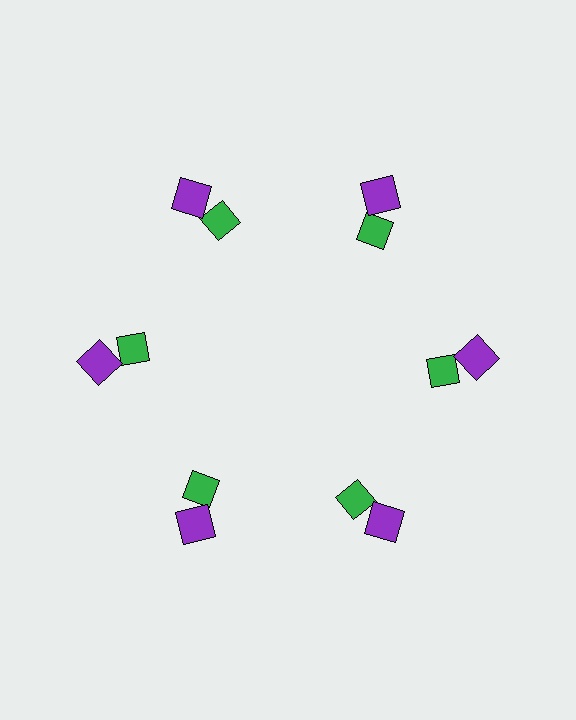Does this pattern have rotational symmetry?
Yes, this pattern has 6-fold rotational symmetry. It looks the same after rotating 60 degrees around the center.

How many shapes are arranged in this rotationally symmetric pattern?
There are 12 shapes, arranged in 6 groups of 2.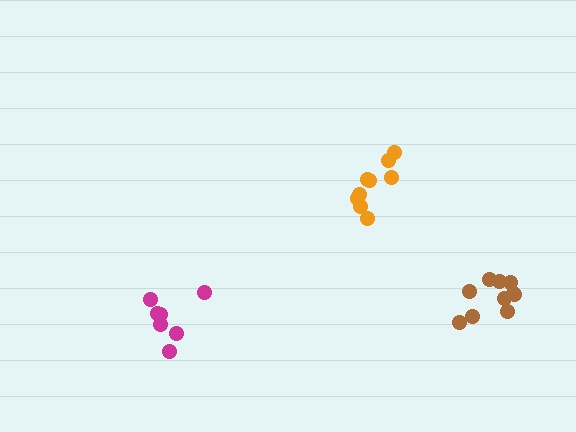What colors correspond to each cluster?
The clusters are colored: orange, brown, magenta.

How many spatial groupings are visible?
There are 3 spatial groupings.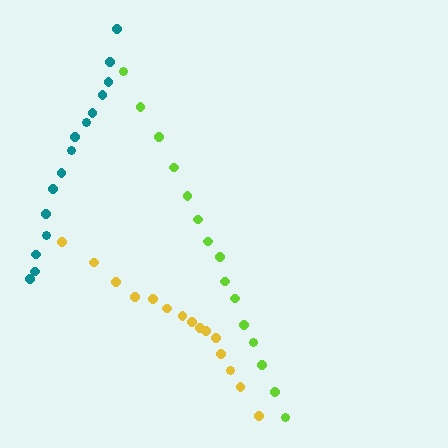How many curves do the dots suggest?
There are 3 distinct paths.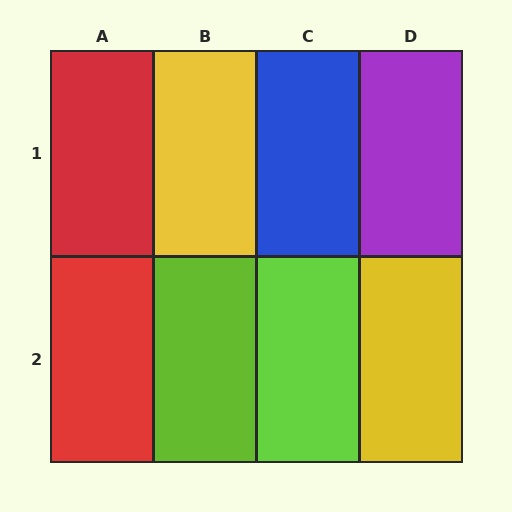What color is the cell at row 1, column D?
Purple.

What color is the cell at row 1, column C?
Blue.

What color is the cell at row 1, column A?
Red.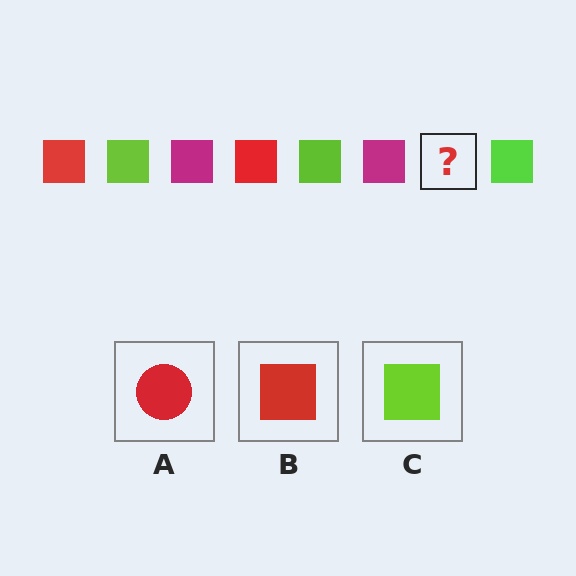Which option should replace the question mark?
Option B.